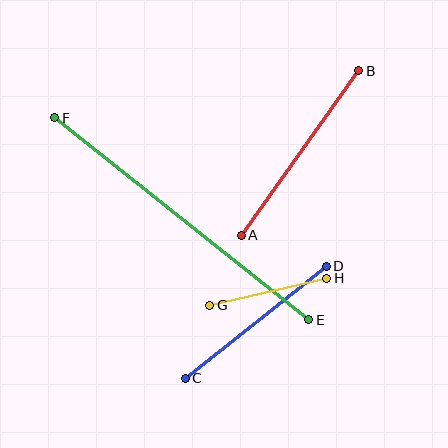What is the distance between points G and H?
The distance is approximately 120 pixels.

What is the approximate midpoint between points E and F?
The midpoint is at approximately (182, 219) pixels.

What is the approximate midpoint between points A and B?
The midpoint is at approximately (300, 153) pixels.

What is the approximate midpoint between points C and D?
The midpoint is at approximately (256, 322) pixels.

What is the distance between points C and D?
The distance is approximately 180 pixels.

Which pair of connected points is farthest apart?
Points E and F are farthest apart.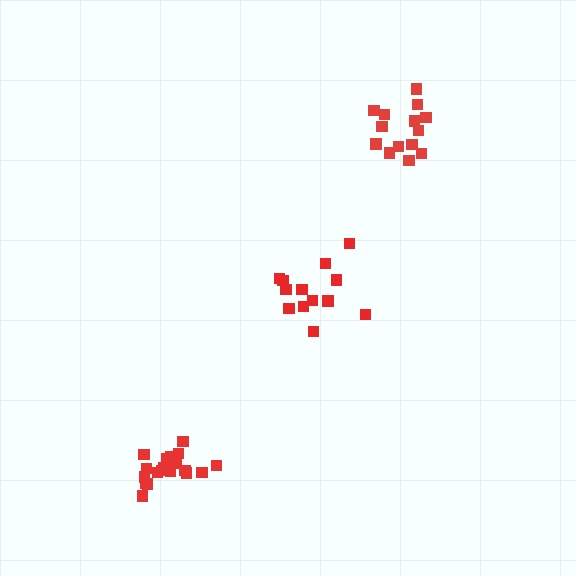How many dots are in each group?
Group 1: 19 dots, Group 2: 13 dots, Group 3: 14 dots (46 total).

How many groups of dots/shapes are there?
There are 3 groups.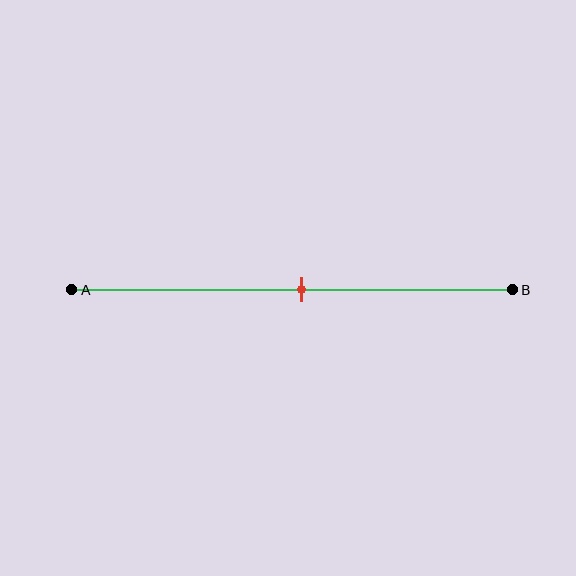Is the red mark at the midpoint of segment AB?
Yes, the mark is approximately at the midpoint.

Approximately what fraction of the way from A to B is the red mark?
The red mark is approximately 50% of the way from A to B.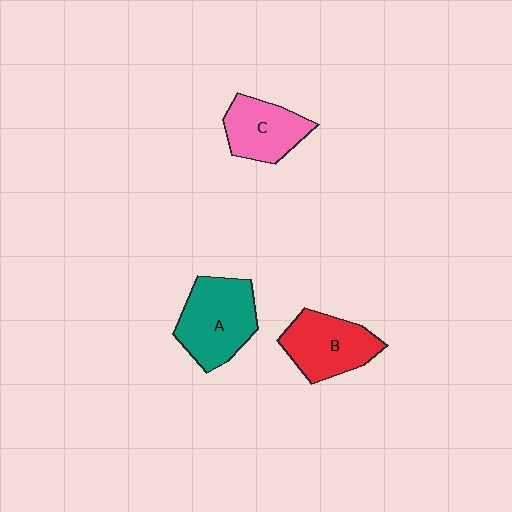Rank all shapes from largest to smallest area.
From largest to smallest: A (teal), B (red), C (pink).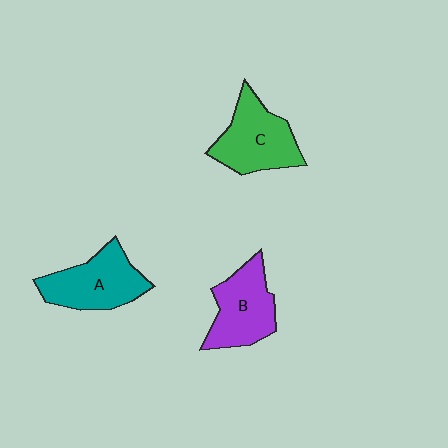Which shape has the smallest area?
Shape B (purple).